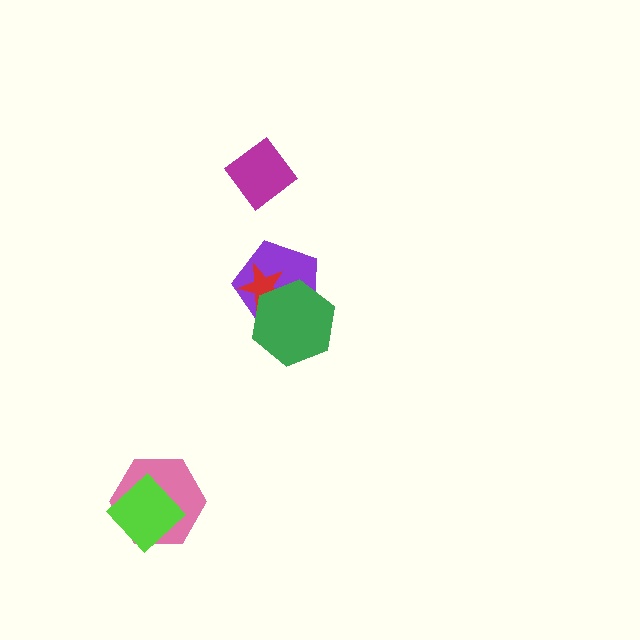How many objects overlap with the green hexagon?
2 objects overlap with the green hexagon.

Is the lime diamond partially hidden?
No, no other shape covers it.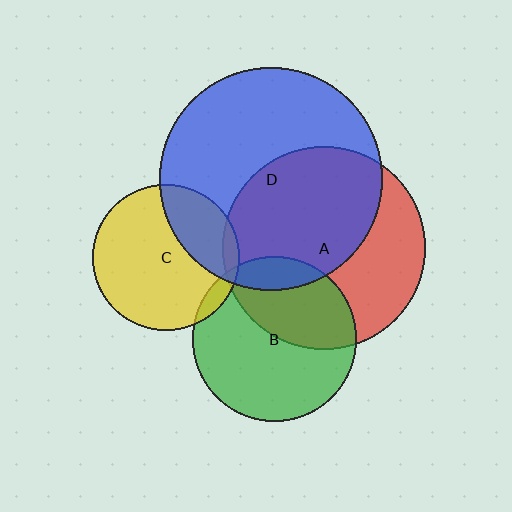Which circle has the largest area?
Circle D (blue).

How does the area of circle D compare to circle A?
Approximately 1.2 times.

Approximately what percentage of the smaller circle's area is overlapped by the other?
Approximately 55%.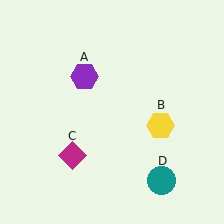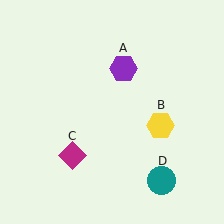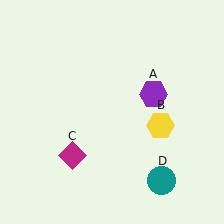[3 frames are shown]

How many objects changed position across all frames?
1 object changed position: purple hexagon (object A).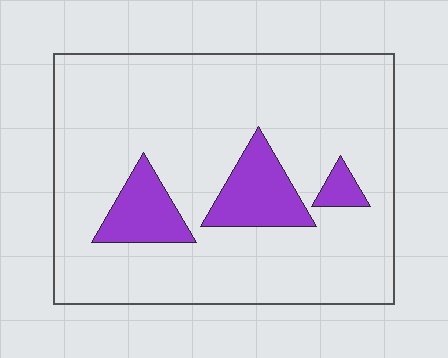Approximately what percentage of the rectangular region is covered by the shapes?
Approximately 15%.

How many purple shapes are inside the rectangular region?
3.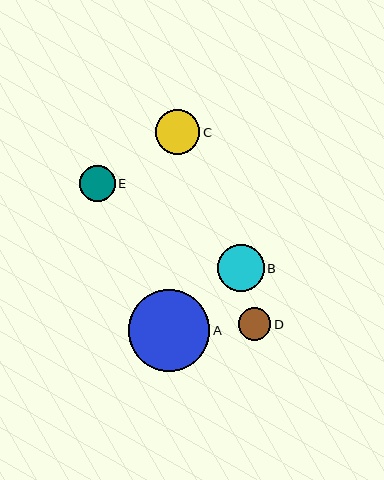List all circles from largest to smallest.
From largest to smallest: A, B, C, E, D.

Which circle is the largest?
Circle A is the largest with a size of approximately 81 pixels.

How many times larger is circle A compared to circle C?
Circle A is approximately 1.8 times the size of circle C.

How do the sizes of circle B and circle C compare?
Circle B and circle C are approximately the same size.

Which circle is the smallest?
Circle D is the smallest with a size of approximately 32 pixels.